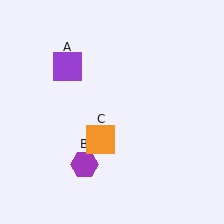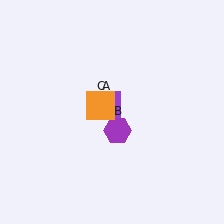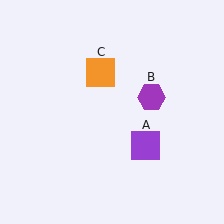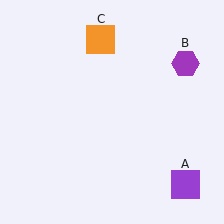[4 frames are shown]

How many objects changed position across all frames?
3 objects changed position: purple square (object A), purple hexagon (object B), orange square (object C).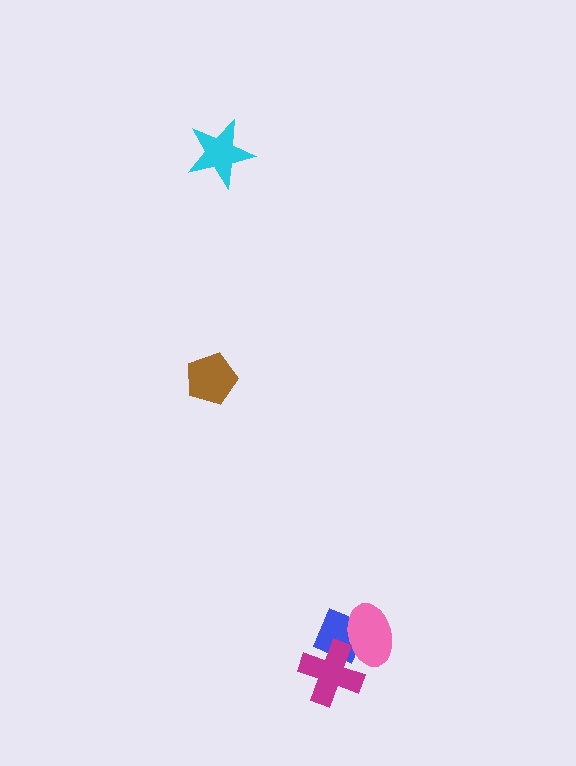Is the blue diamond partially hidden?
Yes, it is partially covered by another shape.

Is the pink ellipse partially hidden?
Yes, it is partially covered by another shape.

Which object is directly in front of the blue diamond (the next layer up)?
The pink ellipse is directly in front of the blue diamond.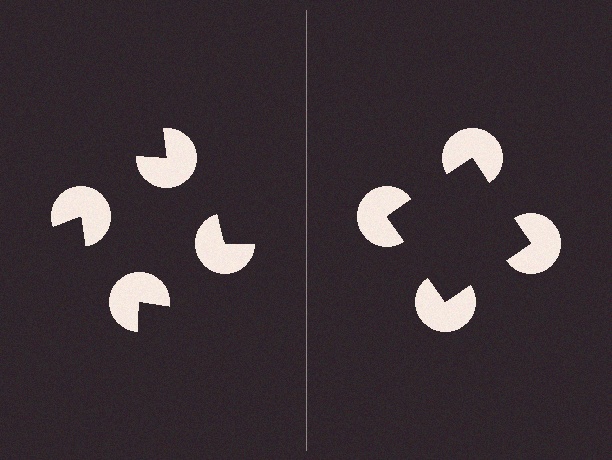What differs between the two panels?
The pac-man discs are positioned identically on both sides; only the wedge orientations differ. On the right they align to a square; on the left they are misaligned.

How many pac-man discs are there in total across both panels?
8 — 4 on each side.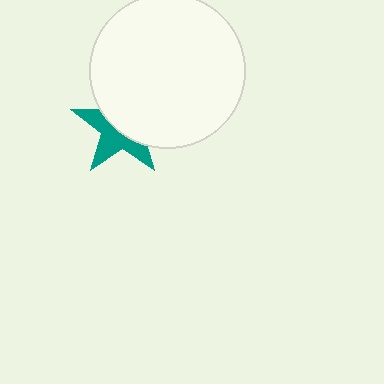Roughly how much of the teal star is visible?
About half of it is visible (roughly 47%).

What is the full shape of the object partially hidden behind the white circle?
The partially hidden object is a teal star.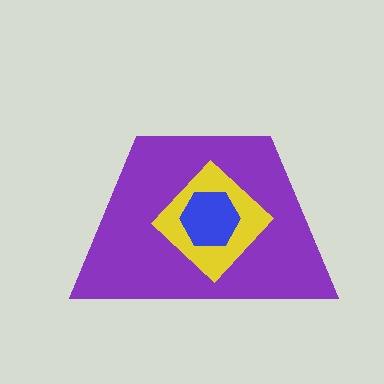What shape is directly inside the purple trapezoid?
The yellow diamond.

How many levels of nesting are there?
3.